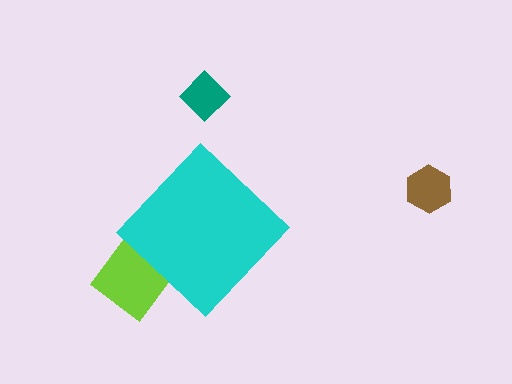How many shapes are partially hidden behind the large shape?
1 shape is partially hidden.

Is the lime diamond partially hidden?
Yes, the lime diamond is partially hidden behind the cyan diamond.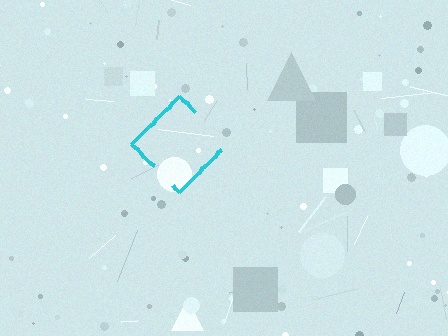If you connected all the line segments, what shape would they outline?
They would outline a diamond.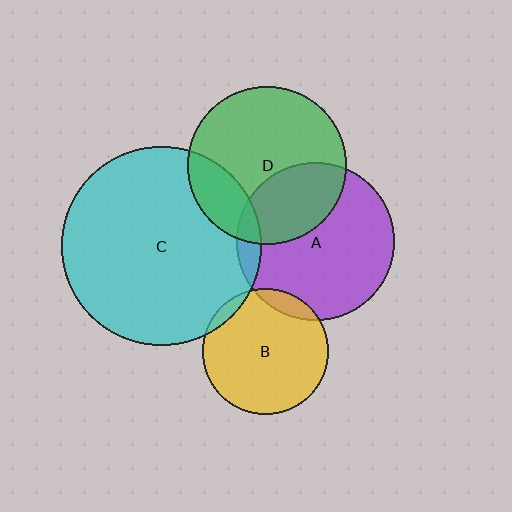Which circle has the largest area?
Circle C (cyan).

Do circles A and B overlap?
Yes.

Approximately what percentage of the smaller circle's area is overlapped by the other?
Approximately 10%.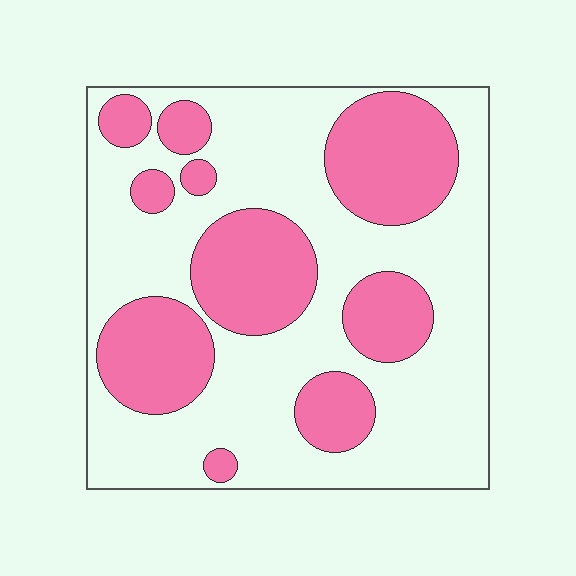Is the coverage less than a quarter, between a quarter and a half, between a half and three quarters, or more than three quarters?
Between a quarter and a half.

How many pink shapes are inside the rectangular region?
10.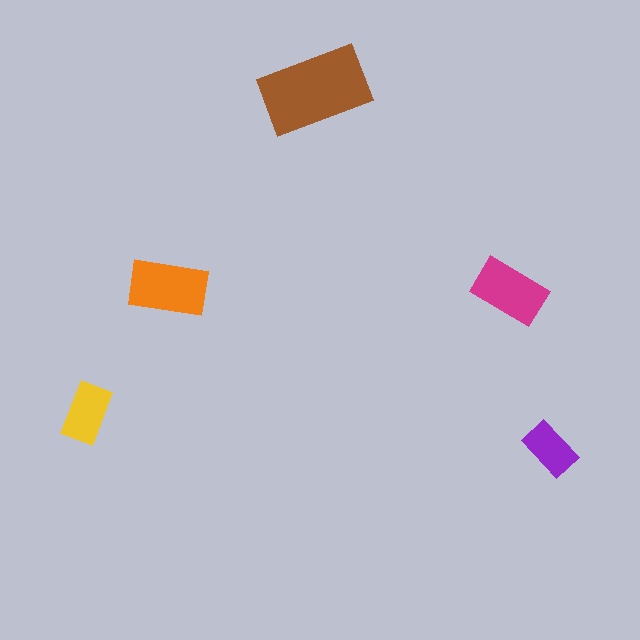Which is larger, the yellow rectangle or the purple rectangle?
The yellow one.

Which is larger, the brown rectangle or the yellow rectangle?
The brown one.